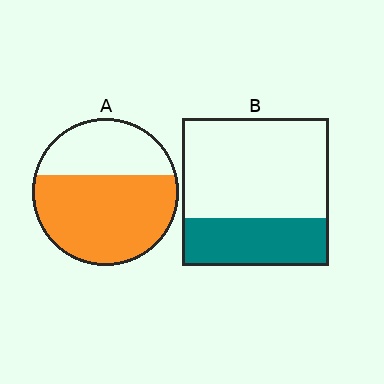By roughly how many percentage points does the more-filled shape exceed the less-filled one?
By roughly 30 percentage points (A over B).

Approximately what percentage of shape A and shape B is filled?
A is approximately 65% and B is approximately 30%.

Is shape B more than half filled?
No.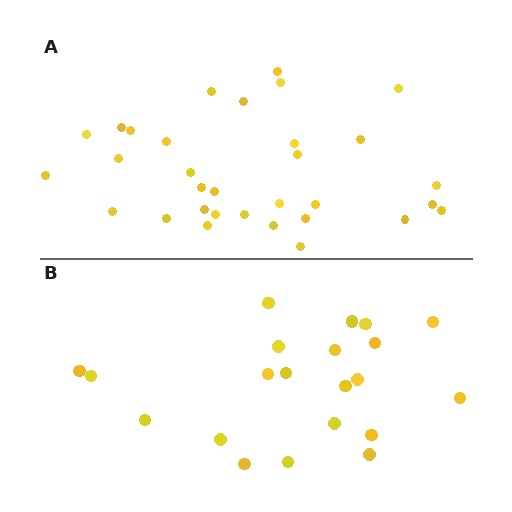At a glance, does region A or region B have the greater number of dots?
Region A (the top region) has more dots.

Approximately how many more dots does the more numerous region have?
Region A has roughly 12 or so more dots than region B.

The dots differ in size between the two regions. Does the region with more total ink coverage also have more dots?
No. Region B has more total ink coverage because its dots are larger, but region A actually contains more individual dots. Total area can be misleading — the number of items is what matters here.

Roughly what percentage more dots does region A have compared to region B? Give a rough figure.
About 50% more.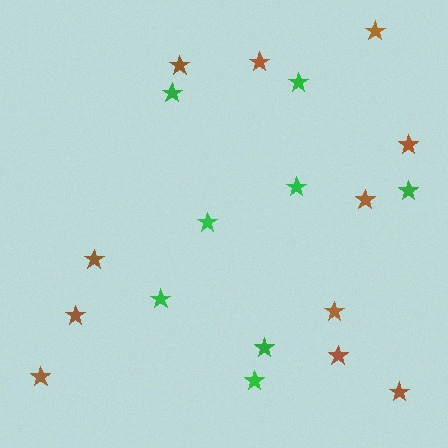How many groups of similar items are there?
There are 2 groups: one group of green stars (8) and one group of brown stars (11).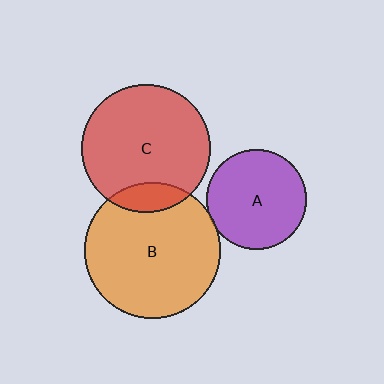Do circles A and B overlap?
Yes.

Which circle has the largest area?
Circle B (orange).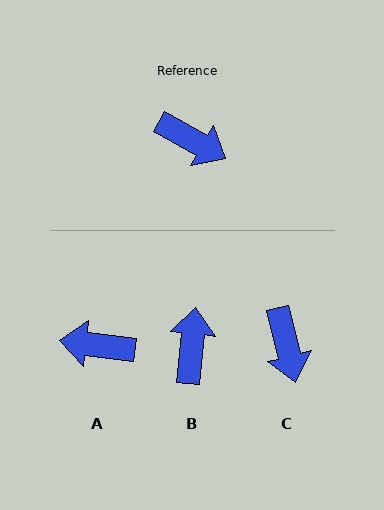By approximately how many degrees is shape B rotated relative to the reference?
Approximately 114 degrees counter-clockwise.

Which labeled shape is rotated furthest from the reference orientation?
A, about 158 degrees away.